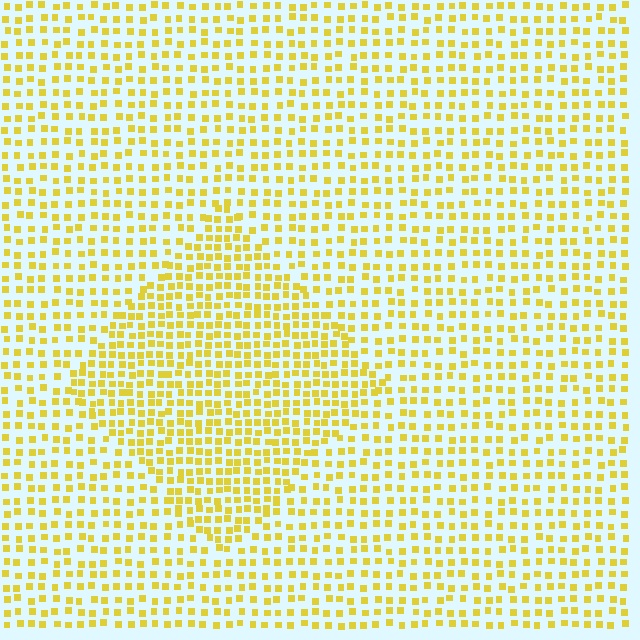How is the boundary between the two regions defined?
The boundary is defined by a change in element density (approximately 1.6x ratio). All elements are the same color, size, and shape.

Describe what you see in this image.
The image contains small yellow elements arranged at two different densities. A diamond-shaped region is visible where the elements are more densely packed than the surrounding area.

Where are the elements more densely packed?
The elements are more densely packed inside the diamond boundary.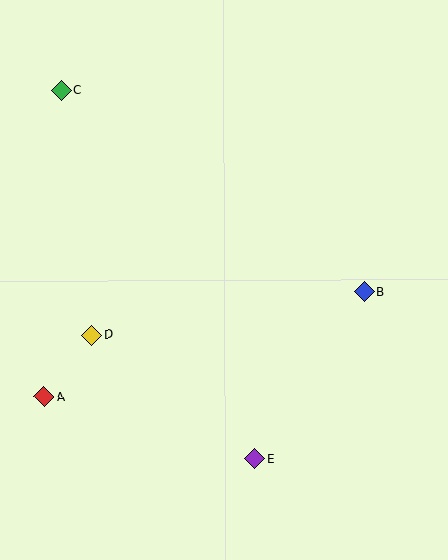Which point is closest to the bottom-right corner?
Point E is closest to the bottom-right corner.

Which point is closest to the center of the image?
Point B at (365, 292) is closest to the center.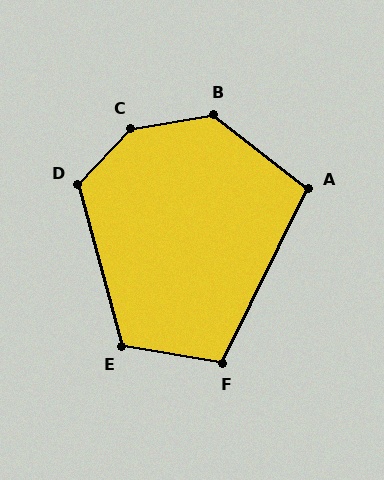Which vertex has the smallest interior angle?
A, at approximately 102 degrees.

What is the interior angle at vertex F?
Approximately 107 degrees (obtuse).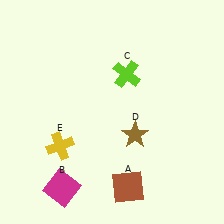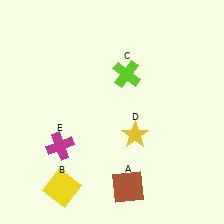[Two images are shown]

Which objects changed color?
B changed from magenta to yellow. D changed from brown to yellow. E changed from yellow to magenta.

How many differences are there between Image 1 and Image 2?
There are 3 differences between the two images.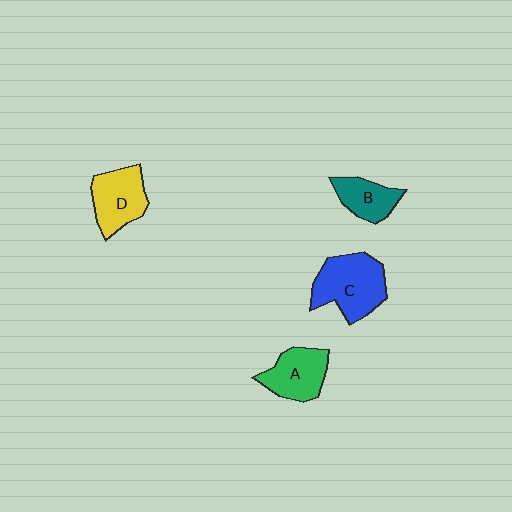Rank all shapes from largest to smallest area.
From largest to smallest: C (blue), D (yellow), A (green), B (teal).